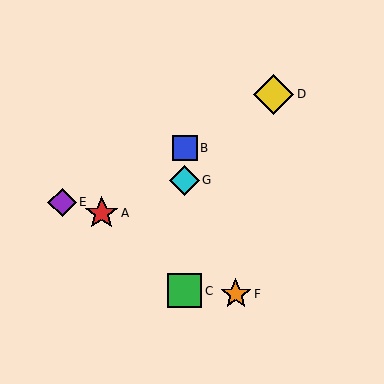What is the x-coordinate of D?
Object D is at x≈273.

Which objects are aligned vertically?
Objects B, C, G are aligned vertically.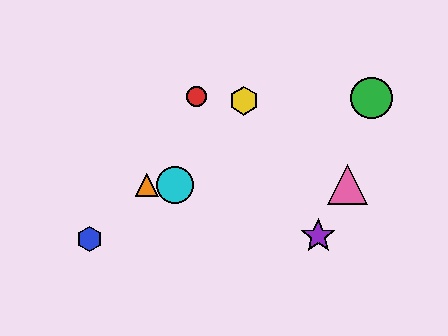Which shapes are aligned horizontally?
The orange triangle, the cyan circle, the pink triangle are aligned horizontally.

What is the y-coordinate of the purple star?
The purple star is at y≈236.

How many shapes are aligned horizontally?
3 shapes (the orange triangle, the cyan circle, the pink triangle) are aligned horizontally.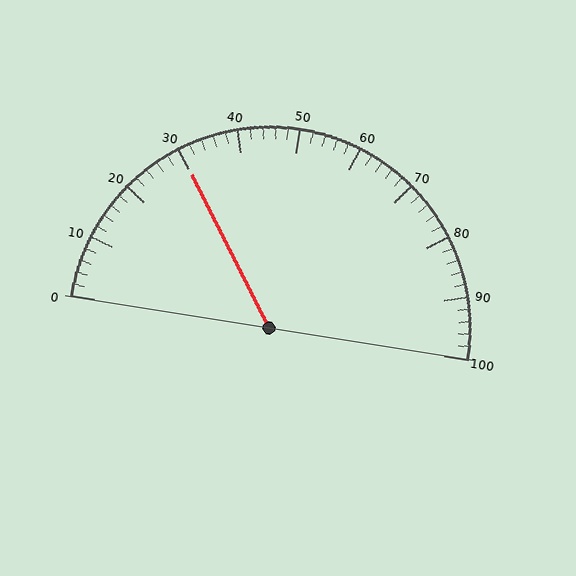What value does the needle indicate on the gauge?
The needle indicates approximately 30.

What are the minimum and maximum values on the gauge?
The gauge ranges from 0 to 100.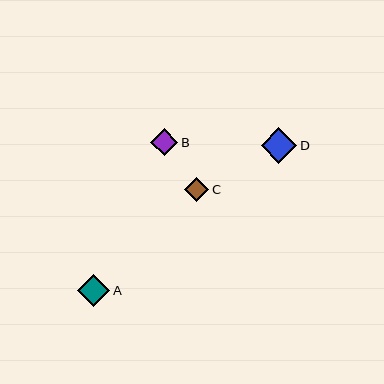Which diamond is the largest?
Diamond D is the largest with a size of approximately 36 pixels.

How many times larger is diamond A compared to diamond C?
Diamond A is approximately 1.3 times the size of diamond C.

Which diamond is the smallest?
Diamond C is the smallest with a size of approximately 24 pixels.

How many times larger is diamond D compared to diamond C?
Diamond D is approximately 1.5 times the size of diamond C.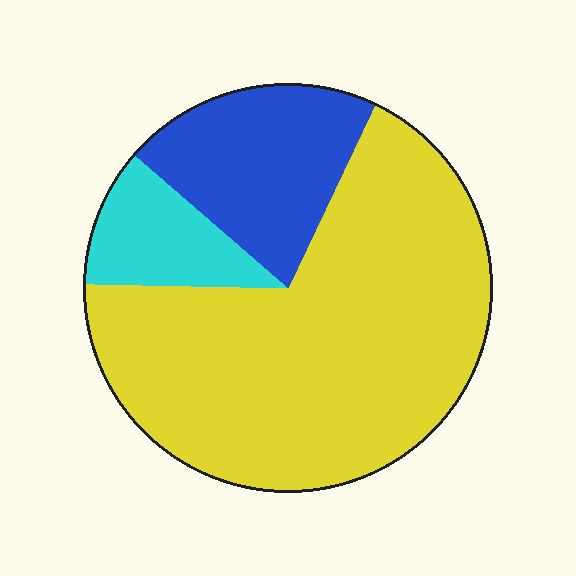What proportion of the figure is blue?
Blue covers around 20% of the figure.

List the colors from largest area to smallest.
From largest to smallest: yellow, blue, cyan.